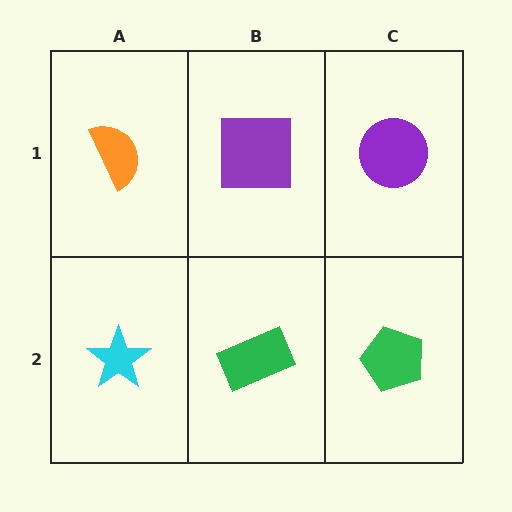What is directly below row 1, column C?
A green pentagon.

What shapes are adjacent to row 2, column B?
A purple square (row 1, column B), a cyan star (row 2, column A), a green pentagon (row 2, column C).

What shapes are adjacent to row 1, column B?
A green rectangle (row 2, column B), an orange semicircle (row 1, column A), a purple circle (row 1, column C).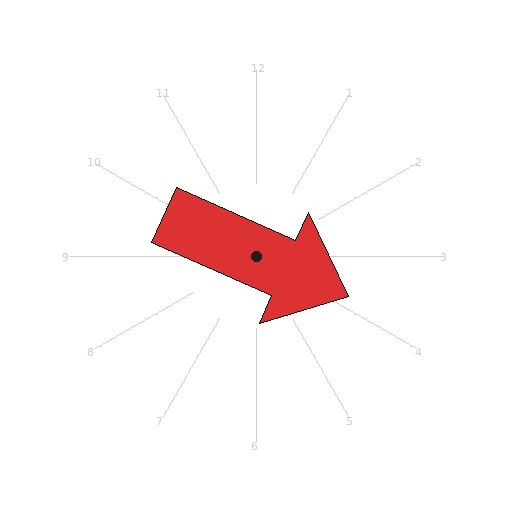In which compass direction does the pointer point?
Southeast.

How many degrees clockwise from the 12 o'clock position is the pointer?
Approximately 114 degrees.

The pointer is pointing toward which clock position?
Roughly 4 o'clock.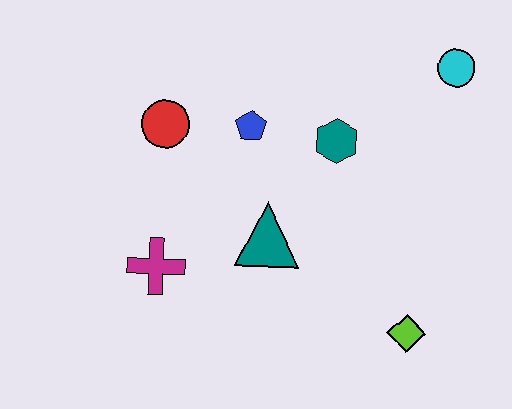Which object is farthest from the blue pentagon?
The lime diamond is farthest from the blue pentagon.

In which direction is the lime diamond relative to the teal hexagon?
The lime diamond is below the teal hexagon.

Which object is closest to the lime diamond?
The teal triangle is closest to the lime diamond.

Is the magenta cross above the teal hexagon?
No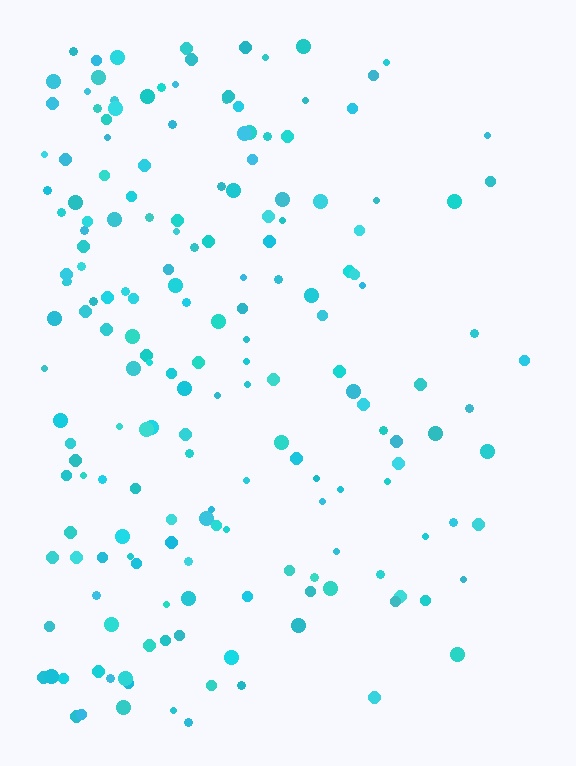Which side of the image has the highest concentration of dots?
The left.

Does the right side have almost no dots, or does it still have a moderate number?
Still a moderate number, just noticeably fewer than the left.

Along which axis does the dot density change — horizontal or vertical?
Horizontal.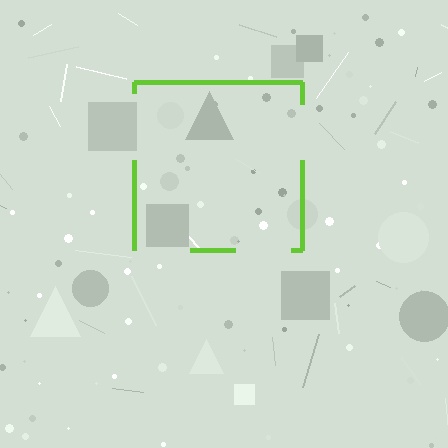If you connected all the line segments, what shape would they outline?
They would outline a square.